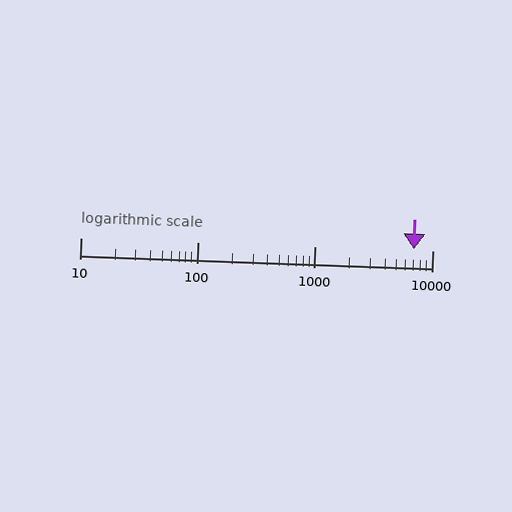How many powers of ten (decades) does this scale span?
The scale spans 3 decades, from 10 to 10000.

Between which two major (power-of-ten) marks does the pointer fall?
The pointer is between 1000 and 10000.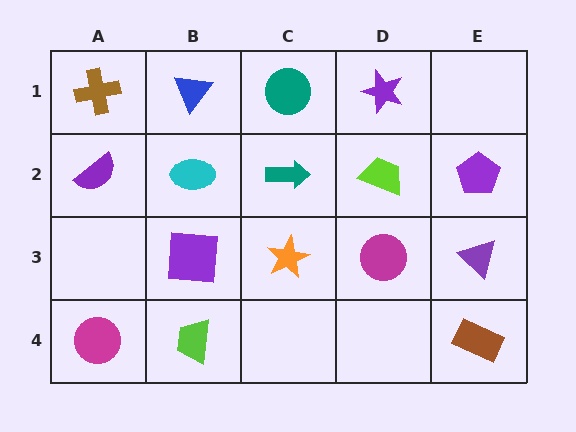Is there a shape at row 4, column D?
No, that cell is empty.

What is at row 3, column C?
An orange star.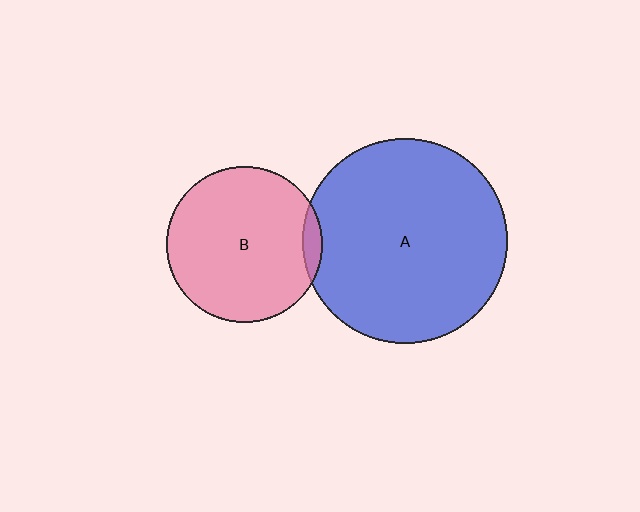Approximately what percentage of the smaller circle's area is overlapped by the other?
Approximately 5%.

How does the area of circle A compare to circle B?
Approximately 1.7 times.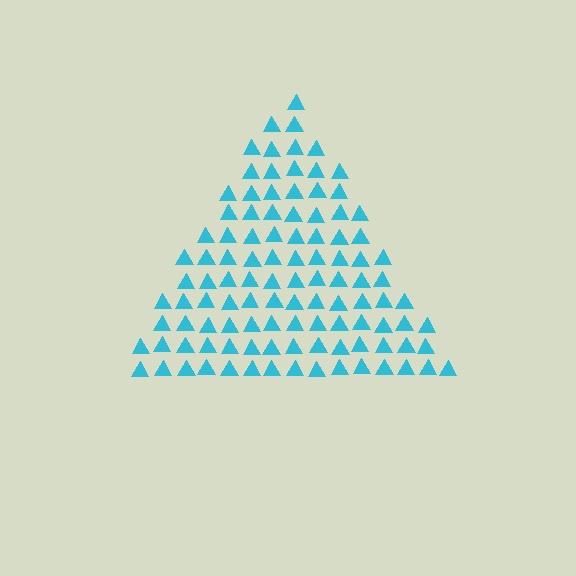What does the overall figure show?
The overall figure shows a triangle.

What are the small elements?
The small elements are triangles.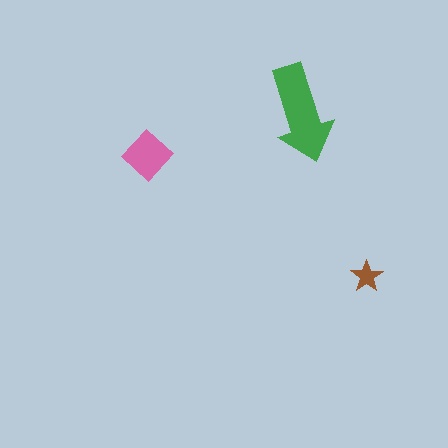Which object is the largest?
The green arrow.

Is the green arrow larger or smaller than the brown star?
Larger.